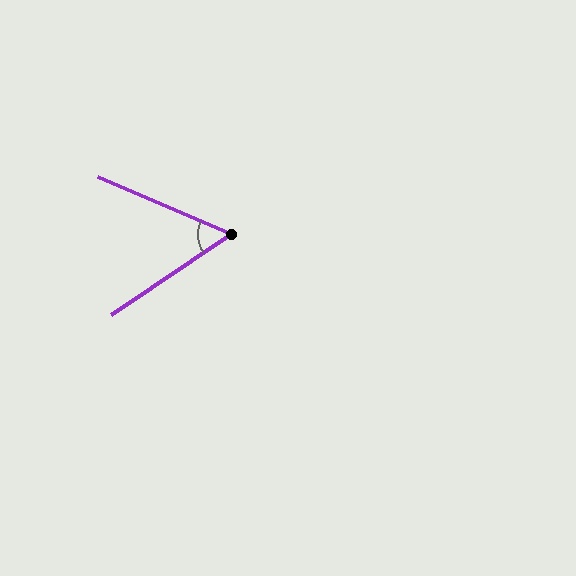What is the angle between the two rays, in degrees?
Approximately 57 degrees.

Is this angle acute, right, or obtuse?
It is acute.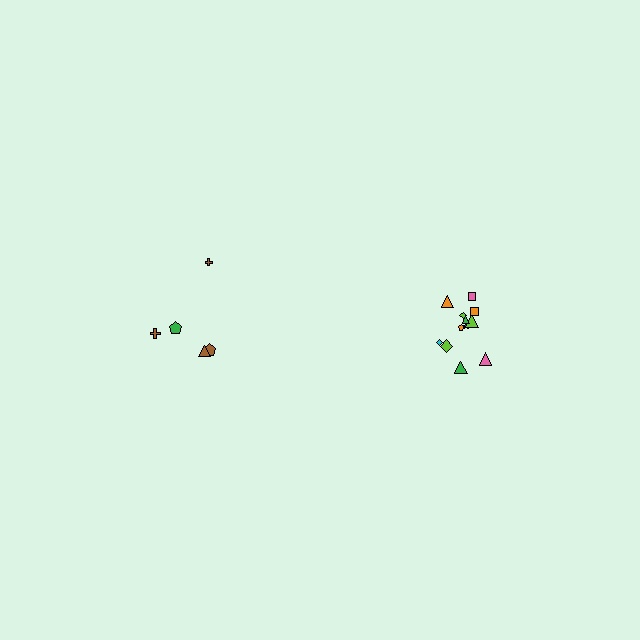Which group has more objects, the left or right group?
The right group.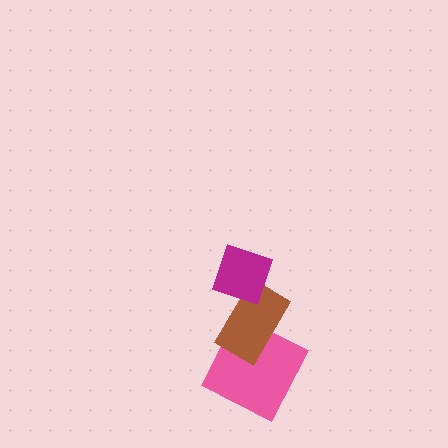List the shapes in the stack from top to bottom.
From top to bottom: the magenta diamond, the brown rectangle, the pink square.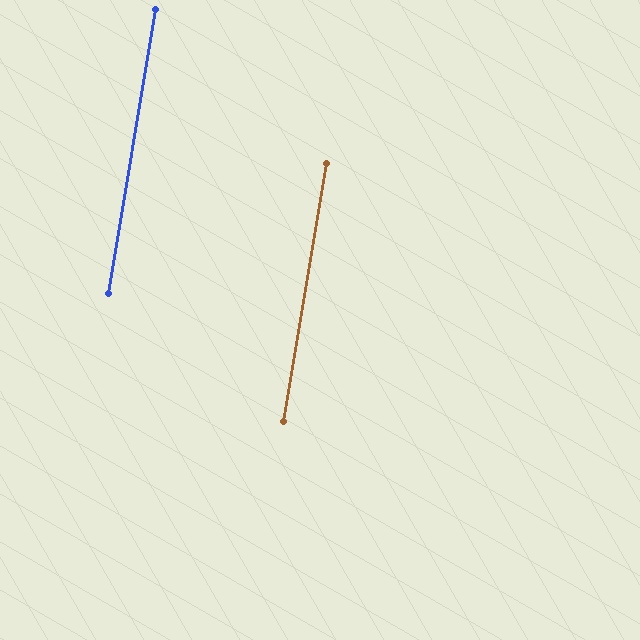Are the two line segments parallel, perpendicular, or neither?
Parallel — their directions differ by only 0.2°.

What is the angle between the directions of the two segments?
Approximately 0 degrees.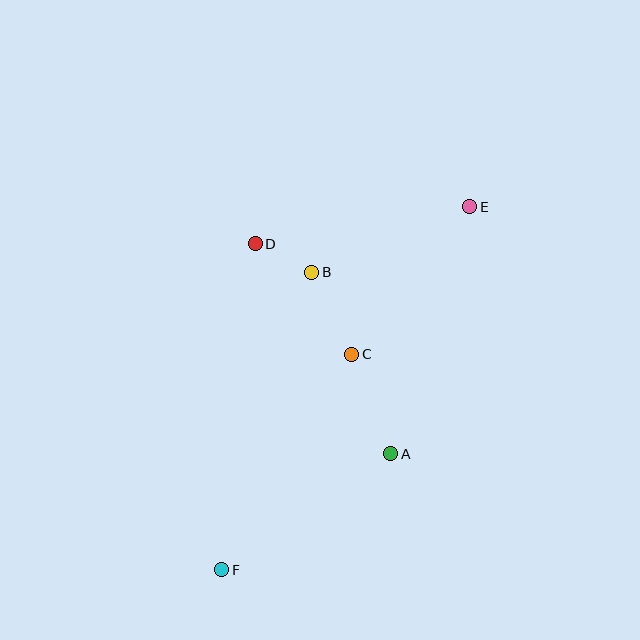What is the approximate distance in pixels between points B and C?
The distance between B and C is approximately 91 pixels.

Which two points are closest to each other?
Points B and D are closest to each other.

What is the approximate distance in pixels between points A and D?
The distance between A and D is approximately 250 pixels.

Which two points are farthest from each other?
Points E and F are farthest from each other.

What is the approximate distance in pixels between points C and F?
The distance between C and F is approximately 252 pixels.